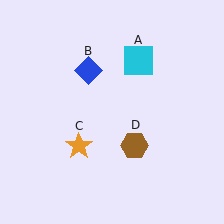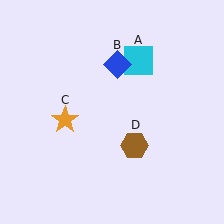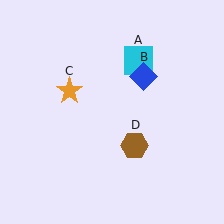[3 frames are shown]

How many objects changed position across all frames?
2 objects changed position: blue diamond (object B), orange star (object C).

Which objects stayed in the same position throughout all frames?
Cyan square (object A) and brown hexagon (object D) remained stationary.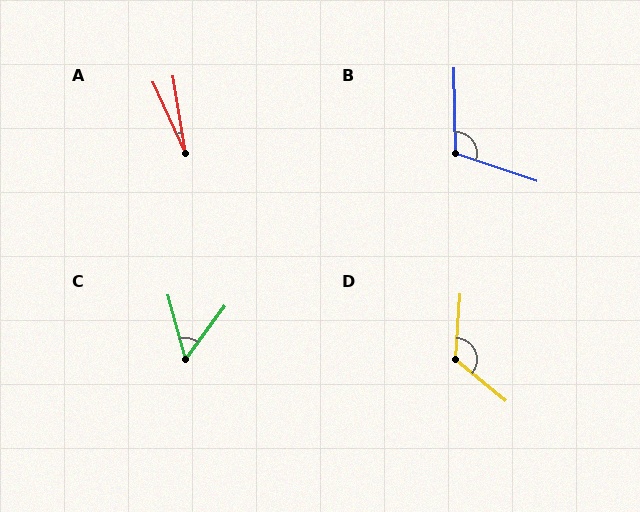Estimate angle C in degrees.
Approximately 51 degrees.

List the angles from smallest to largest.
A (15°), C (51°), B (110°), D (126°).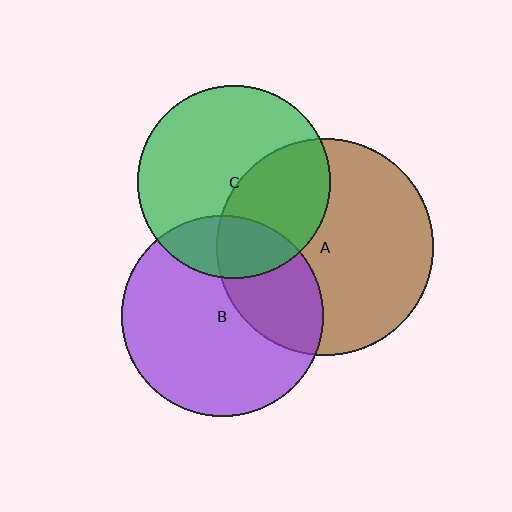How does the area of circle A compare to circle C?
Approximately 1.3 times.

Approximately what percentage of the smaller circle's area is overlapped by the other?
Approximately 30%.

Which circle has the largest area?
Circle A (brown).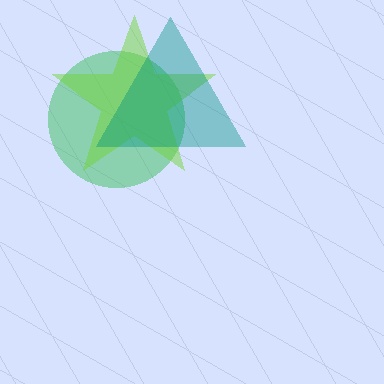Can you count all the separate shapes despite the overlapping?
Yes, there are 3 separate shapes.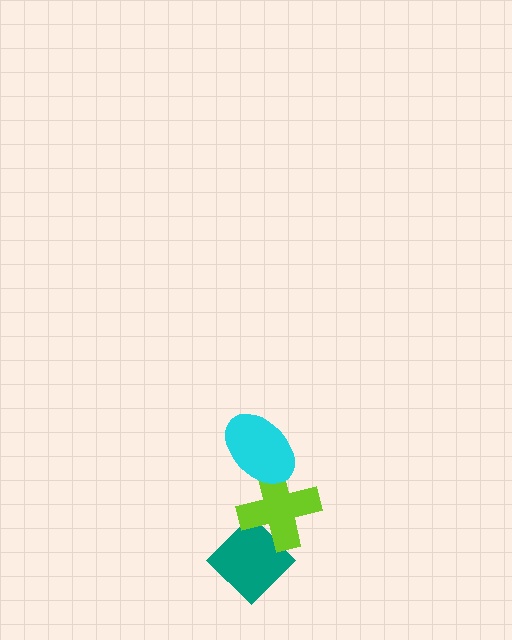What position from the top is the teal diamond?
The teal diamond is 3rd from the top.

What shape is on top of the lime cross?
The cyan ellipse is on top of the lime cross.